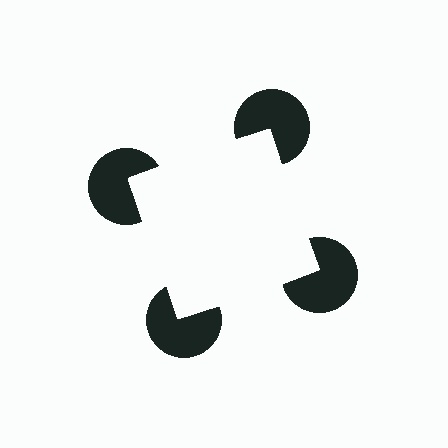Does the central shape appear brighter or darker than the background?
It typically appears slightly brighter than the background, even though no actual brightness change is drawn.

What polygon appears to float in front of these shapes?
An illusory square — its edges are inferred from the aligned wedge cuts in the pac-man discs, not physically drawn.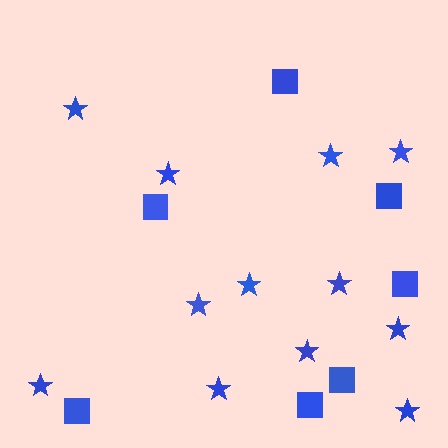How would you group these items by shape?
There are 2 groups: one group of stars (12) and one group of squares (7).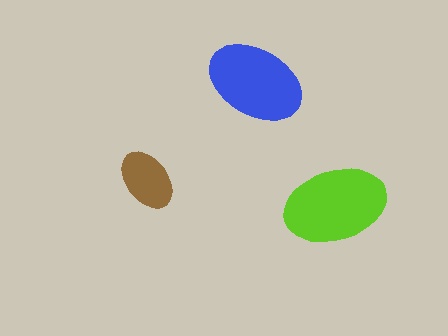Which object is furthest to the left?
The brown ellipse is leftmost.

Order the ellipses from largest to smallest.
the lime one, the blue one, the brown one.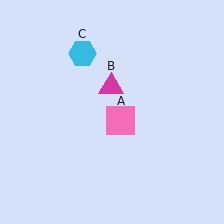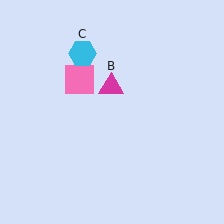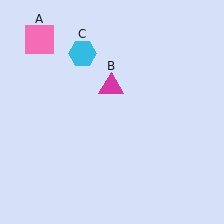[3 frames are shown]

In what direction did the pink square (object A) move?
The pink square (object A) moved up and to the left.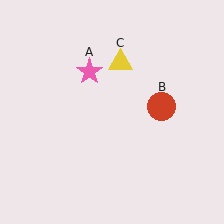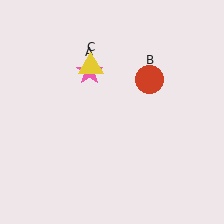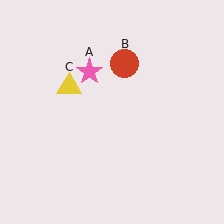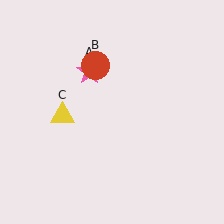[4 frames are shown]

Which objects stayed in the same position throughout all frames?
Pink star (object A) remained stationary.